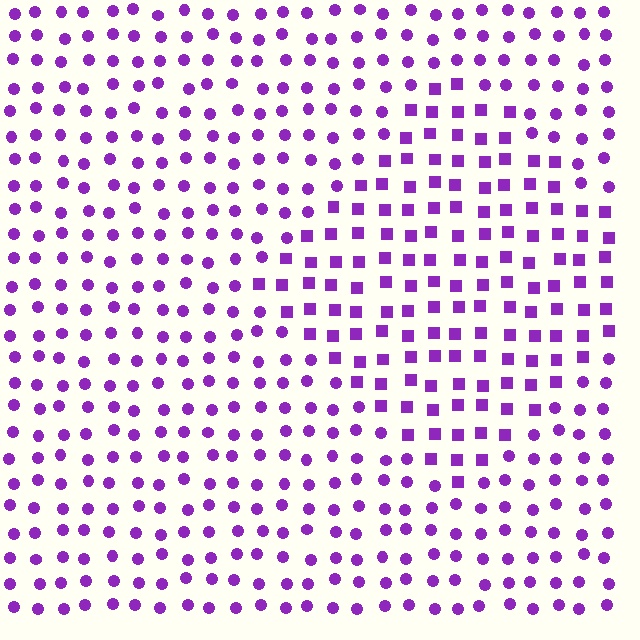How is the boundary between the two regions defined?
The boundary is defined by a change in element shape: squares inside vs. circles outside. All elements share the same color and spacing.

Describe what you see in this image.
The image is filled with small purple elements arranged in a uniform grid. A diamond-shaped region contains squares, while the surrounding area contains circles. The boundary is defined purely by the change in element shape.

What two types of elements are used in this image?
The image uses squares inside the diamond region and circles outside it.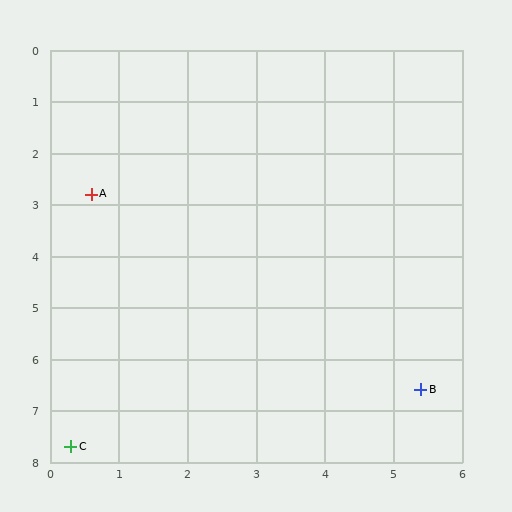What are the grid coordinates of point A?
Point A is at approximately (0.6, 2.8).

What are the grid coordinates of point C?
Point C is at approximately (0.3, 7.7).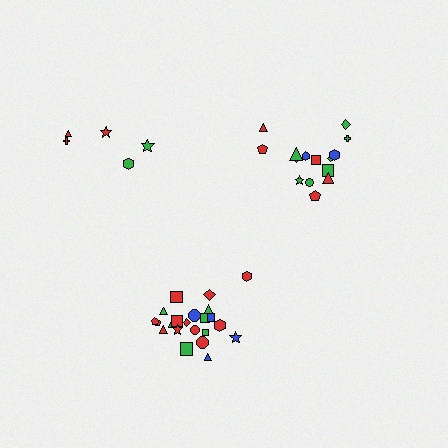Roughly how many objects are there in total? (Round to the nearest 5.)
Roughly 40 objects in total.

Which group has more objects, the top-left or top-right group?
The top-right group.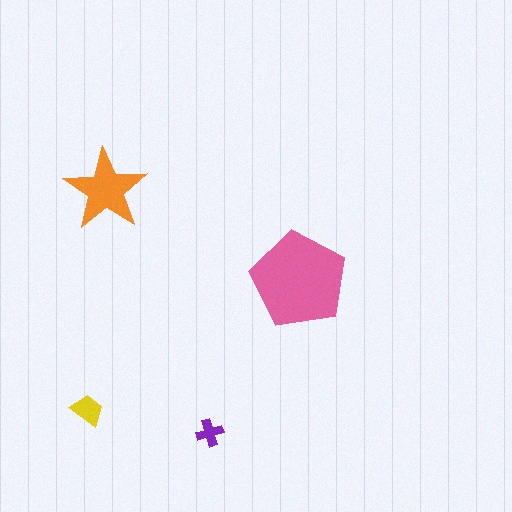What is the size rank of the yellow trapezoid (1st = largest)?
3rd.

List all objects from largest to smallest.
The pink pentagon, the orange star, the yellow trapezoid, the purple cross.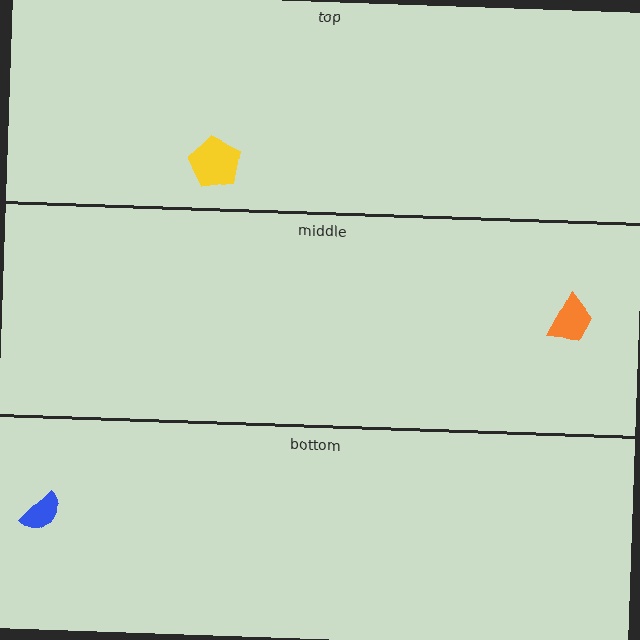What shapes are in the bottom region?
The blue semicircle.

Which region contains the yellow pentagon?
The top region.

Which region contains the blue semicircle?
The bottom region.